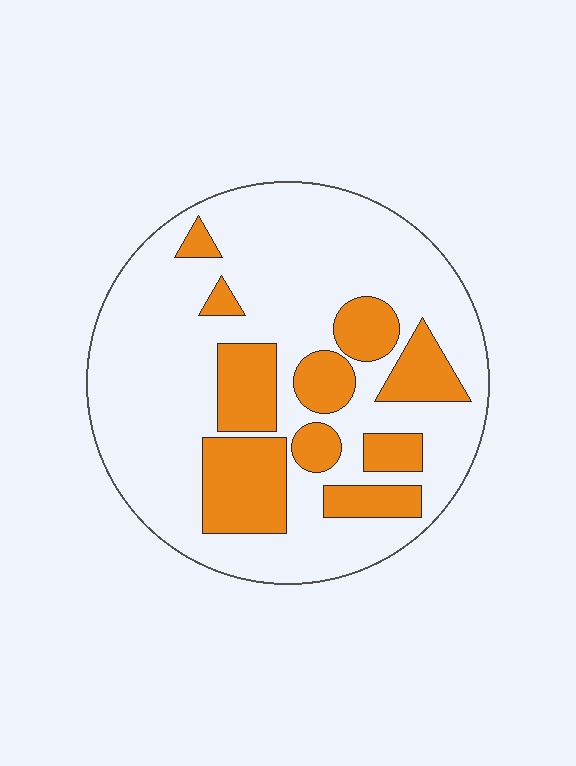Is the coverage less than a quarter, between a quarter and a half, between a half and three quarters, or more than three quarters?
Between a quarter and a half.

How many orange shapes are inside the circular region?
10.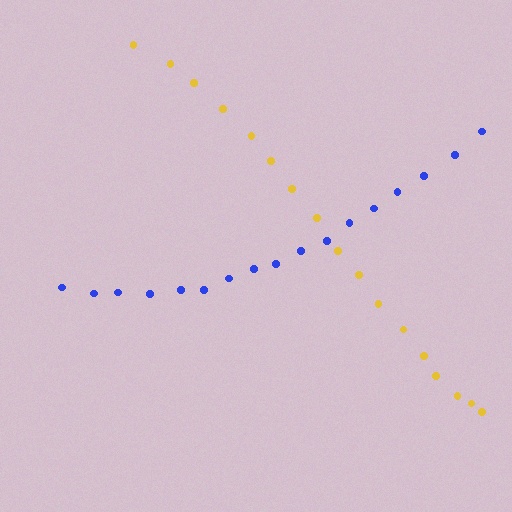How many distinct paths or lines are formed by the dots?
There are 2 distinct paths.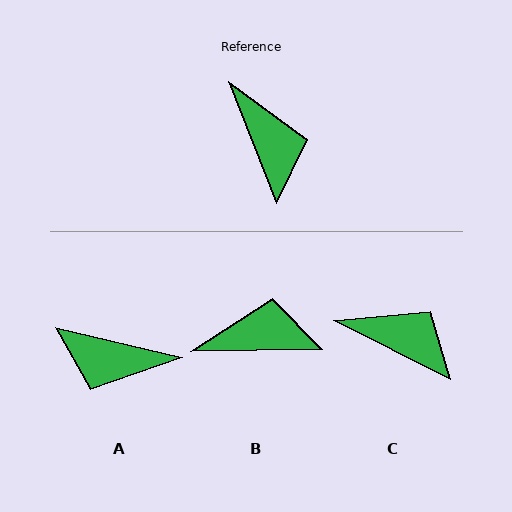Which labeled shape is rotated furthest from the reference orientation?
A, about 124 degrees away.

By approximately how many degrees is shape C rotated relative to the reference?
Approximately 42 degrees counter-clockwise.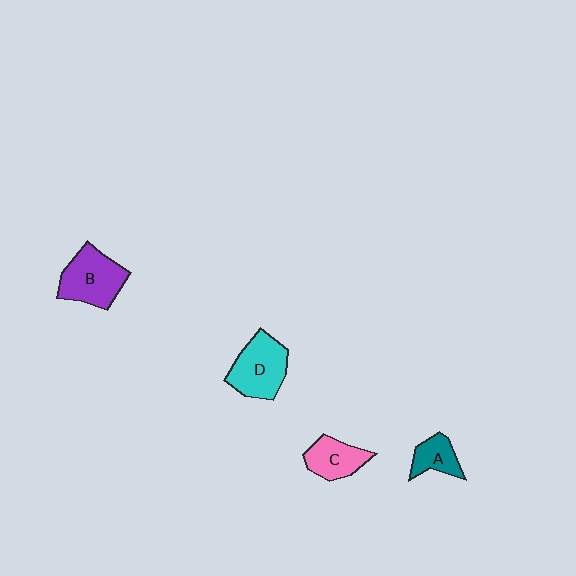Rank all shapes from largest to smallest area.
From largest to smallest: B (purple), D (cyan), C (pink), A (teal).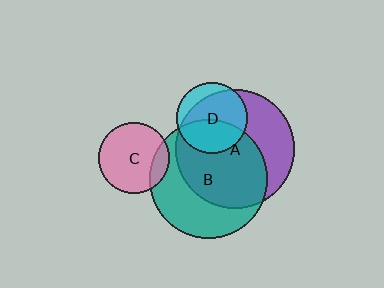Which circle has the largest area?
Circle A (purple).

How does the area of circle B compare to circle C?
Approximately 2.8 times.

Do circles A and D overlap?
Yes.